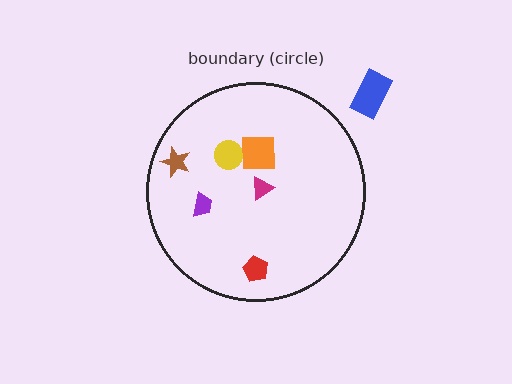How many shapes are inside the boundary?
6 inside, 1 outside.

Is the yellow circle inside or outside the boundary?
Inside.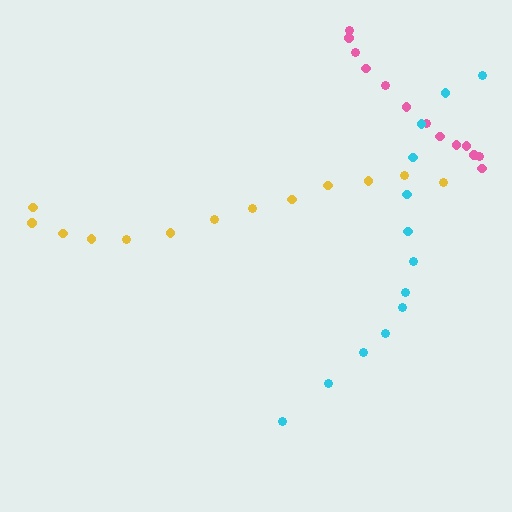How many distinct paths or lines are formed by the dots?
There are 3 distinct paths.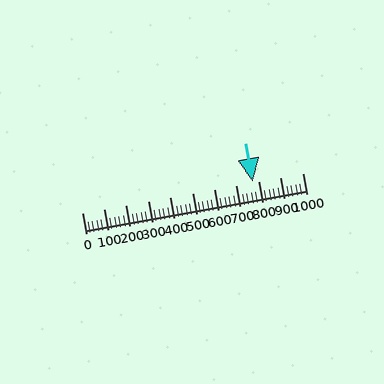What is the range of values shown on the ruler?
The ruler shows values from 0 to 1000.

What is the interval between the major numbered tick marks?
The major tick marks are spaced 100 units apart.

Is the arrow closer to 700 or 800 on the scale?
The arrow is closer to 800.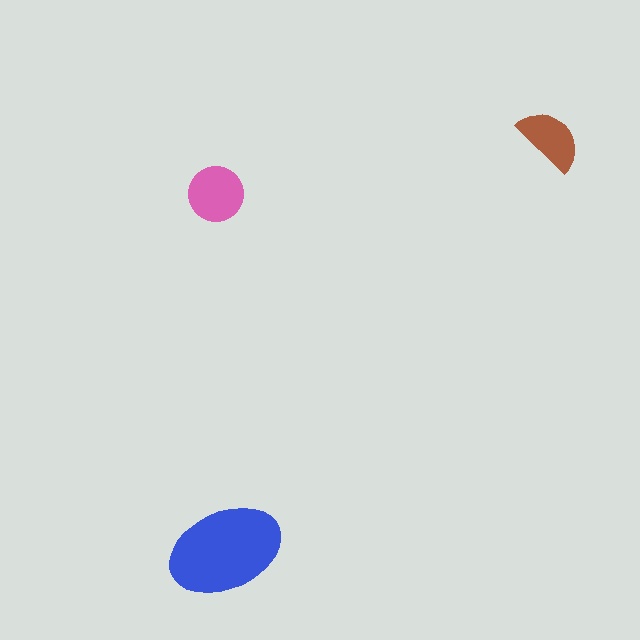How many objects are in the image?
There are 3 objects in the image.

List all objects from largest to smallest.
The blue ellipse, the pink circle, the brown semicircle.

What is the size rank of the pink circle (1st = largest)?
2nd.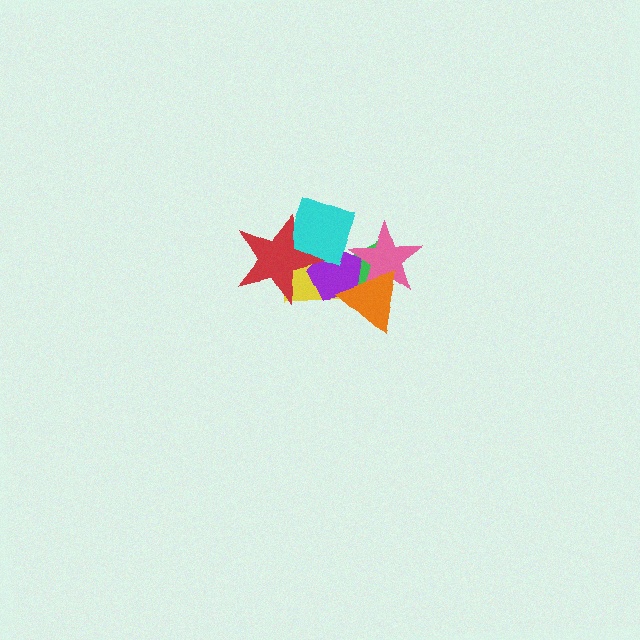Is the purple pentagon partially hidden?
Yes, it is partially covered by another shape.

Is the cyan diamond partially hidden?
Yes, it is partially covered by another shape.